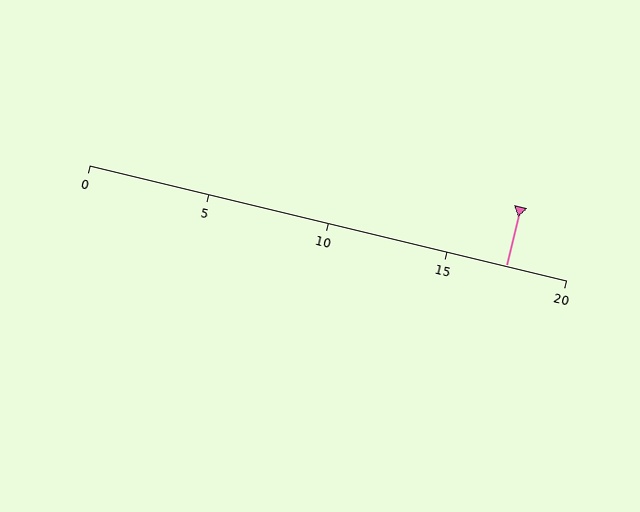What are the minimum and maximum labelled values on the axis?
The axis runs from 0 to 20.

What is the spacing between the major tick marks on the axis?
The major ticks are spaced 5 apart.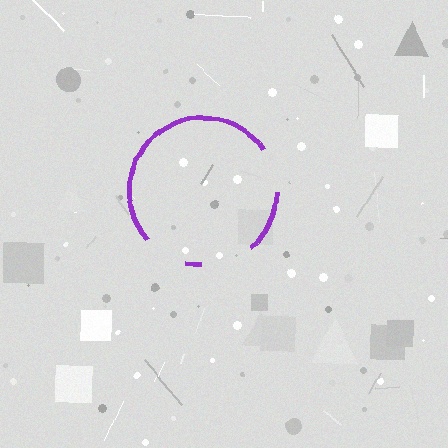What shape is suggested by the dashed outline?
The dashed outline suggests a circle.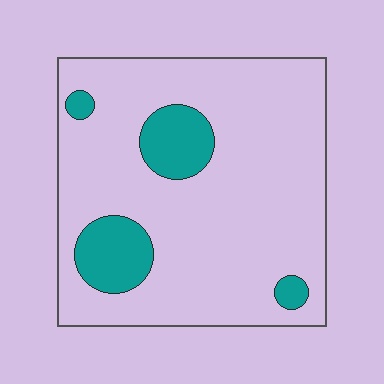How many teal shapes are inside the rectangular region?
4.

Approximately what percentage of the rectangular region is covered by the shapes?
Approximately 15%.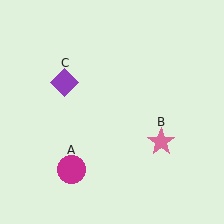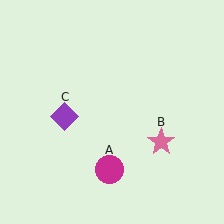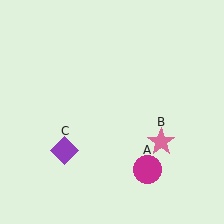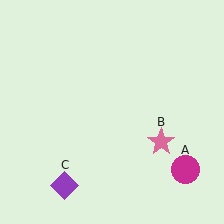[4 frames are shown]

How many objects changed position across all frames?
2 objects changed position: magenta circle (object A), purple diamond (object C).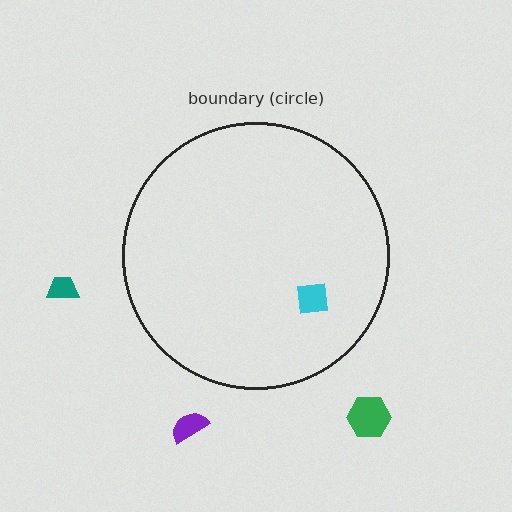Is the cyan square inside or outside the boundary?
Inside.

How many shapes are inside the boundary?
1 inside, 3 outside.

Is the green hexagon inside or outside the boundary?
Outside.